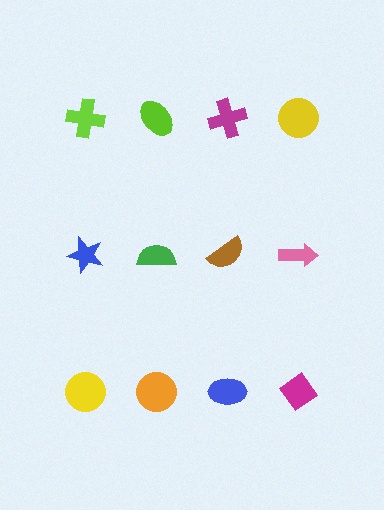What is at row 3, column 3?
A blue ellipse.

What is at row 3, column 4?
A magenta diamond.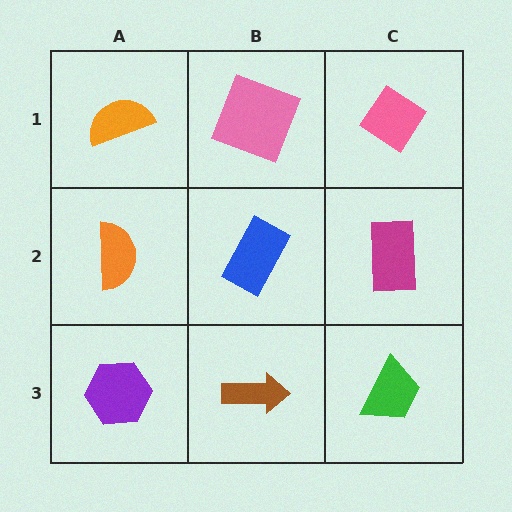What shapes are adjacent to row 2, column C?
A pink diamond (row 1, column C), a green trapezoid (row 3, column C), a blue rectangle (row 2, column B).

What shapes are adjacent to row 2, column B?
A pink square (row 1, column B), a brown arrow (row 3, column B), an orange semicircle (row 2, column A), a magenta rectangle (row 2, column C).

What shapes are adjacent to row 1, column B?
A blue rectangle (row 2, column B), an orange semicircle (row 1, column A), a pink diamond (row 1, column C).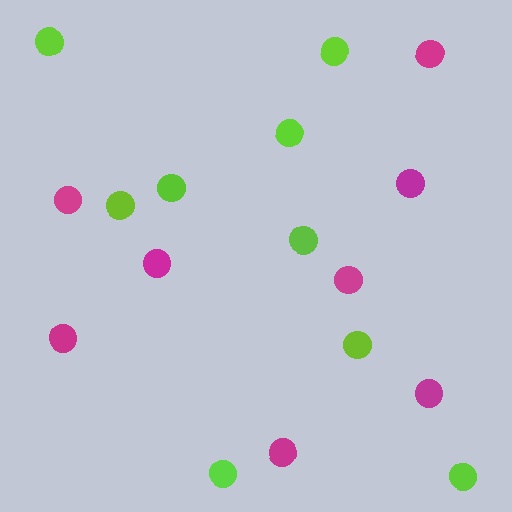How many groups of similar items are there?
There are 2 groups: one group of lime circles (9) and one group of magenta circles (8).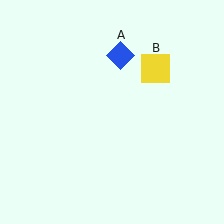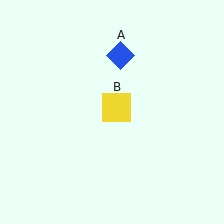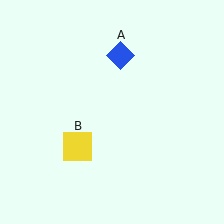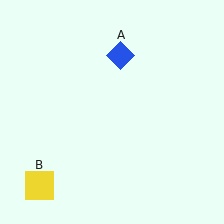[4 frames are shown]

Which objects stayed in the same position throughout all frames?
Blue diamond (object A) remained stationary.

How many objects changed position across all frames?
1 object changed position: yellow square (object B).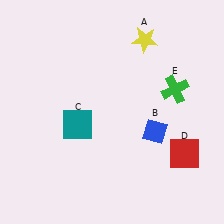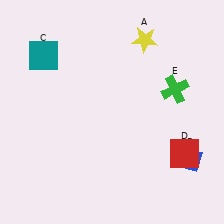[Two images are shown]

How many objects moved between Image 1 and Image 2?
2 objects moved between the two images.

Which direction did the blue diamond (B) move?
The blue diamond (B) moved right.